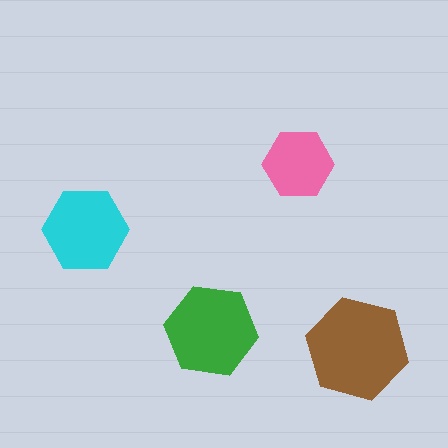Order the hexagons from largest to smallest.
the brown one, the green one, the cyan one, the pink one.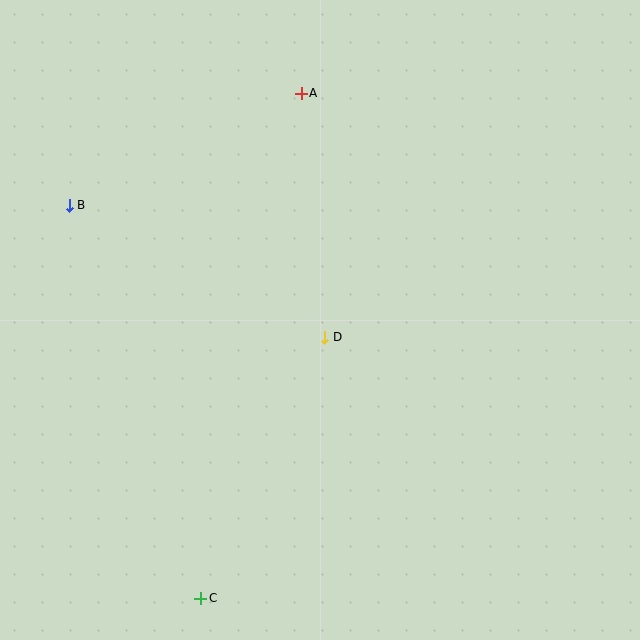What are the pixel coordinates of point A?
Point A is at (301, 93).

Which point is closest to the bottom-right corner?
Point D is closest to the bottom-right corner.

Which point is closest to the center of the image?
Point D at (325, 337) is closest to the center.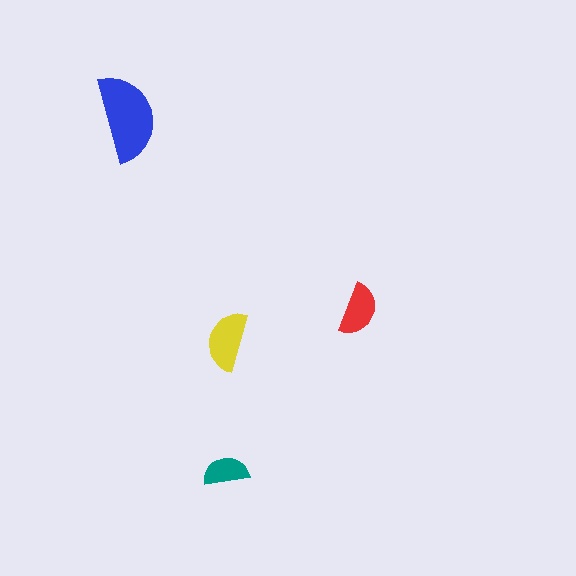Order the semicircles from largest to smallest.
the blue one, the yellow one, the red one, the teal one.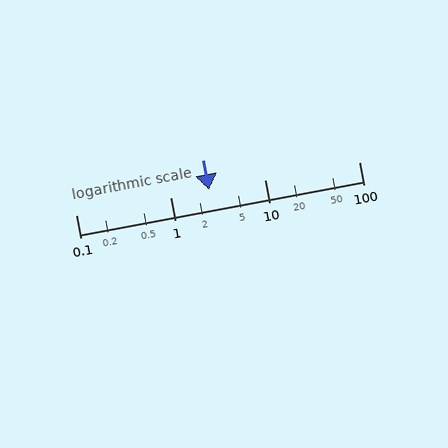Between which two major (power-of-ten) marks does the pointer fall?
The pointer is between 1 and 10.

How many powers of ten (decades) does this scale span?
The scale spans 3 decades, from 0.1 to 100.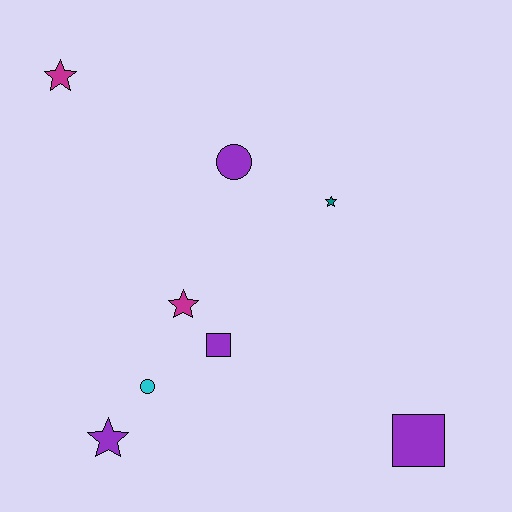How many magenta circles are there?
There are no magenta circles.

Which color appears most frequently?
Purple, with 4 objects.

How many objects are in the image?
There are 8 objects.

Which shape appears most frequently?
Star, with 4 objects.